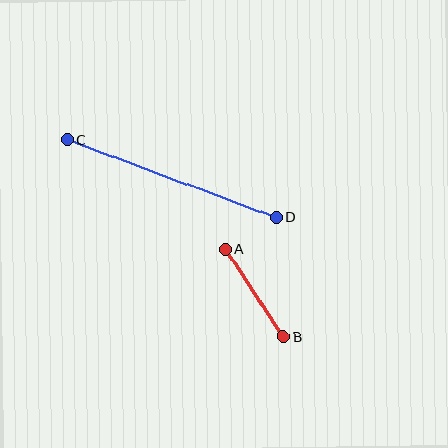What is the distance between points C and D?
The distance is approximately 223 pixels.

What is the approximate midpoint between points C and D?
The midpoint is at approximately (172, 179) pixels.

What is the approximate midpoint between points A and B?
The midpoint is at approximately (255, 293) pixels.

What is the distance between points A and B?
The distance is approximately 105 pixels.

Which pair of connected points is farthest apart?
Points C and D are farthest apart.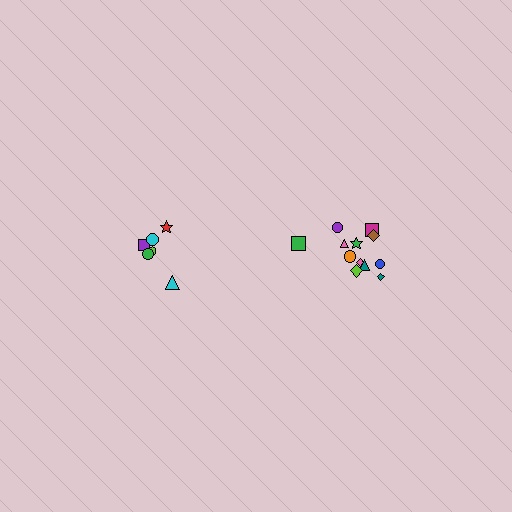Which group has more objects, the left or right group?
The right group.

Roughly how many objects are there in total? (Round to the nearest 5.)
Roughly 20 objects in total.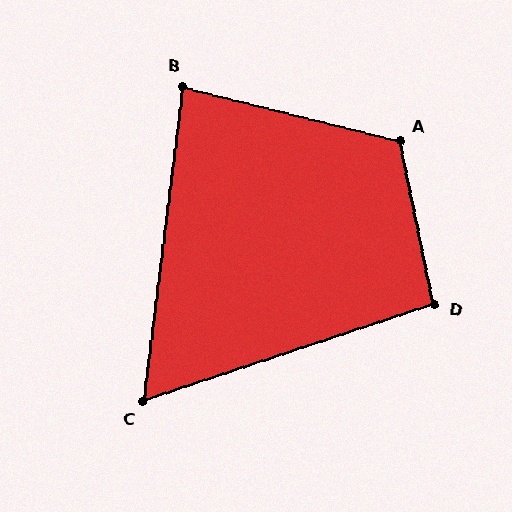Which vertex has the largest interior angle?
A, at approximately 116 degrees.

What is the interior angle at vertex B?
Approximately 83 degrees (acute).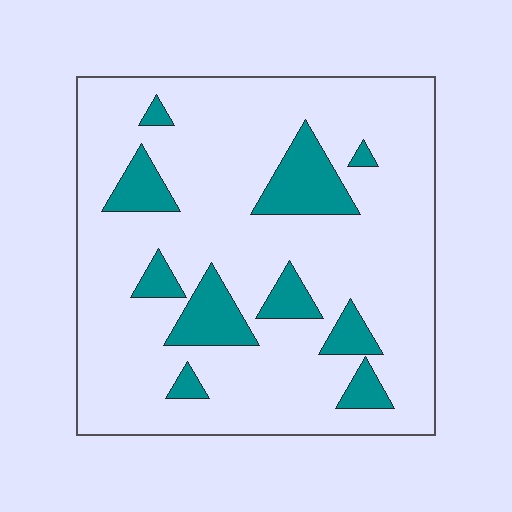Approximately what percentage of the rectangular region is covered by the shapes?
Approximately 15%.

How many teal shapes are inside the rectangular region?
10.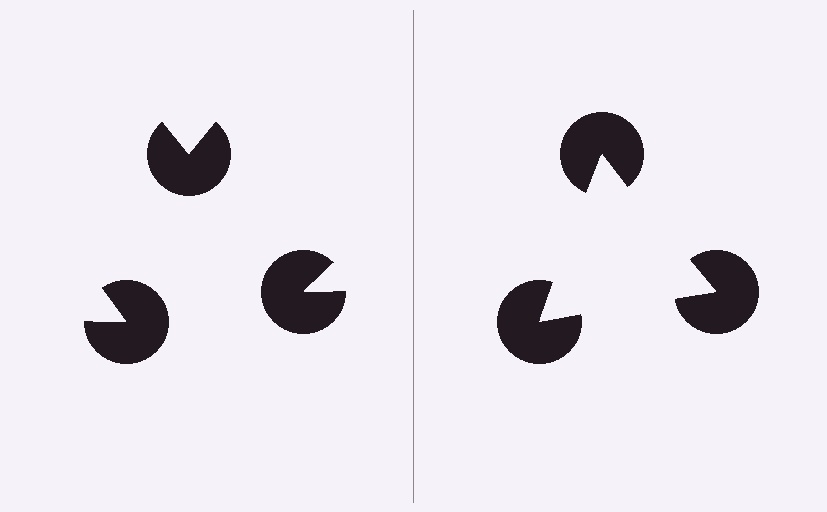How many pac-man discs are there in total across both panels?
6 — 3 on each side.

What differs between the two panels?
The pac-man discs are positioned identically on both sides; only the wedge orientations differ. On the right they align to a triangle; on the left they are misaligned.